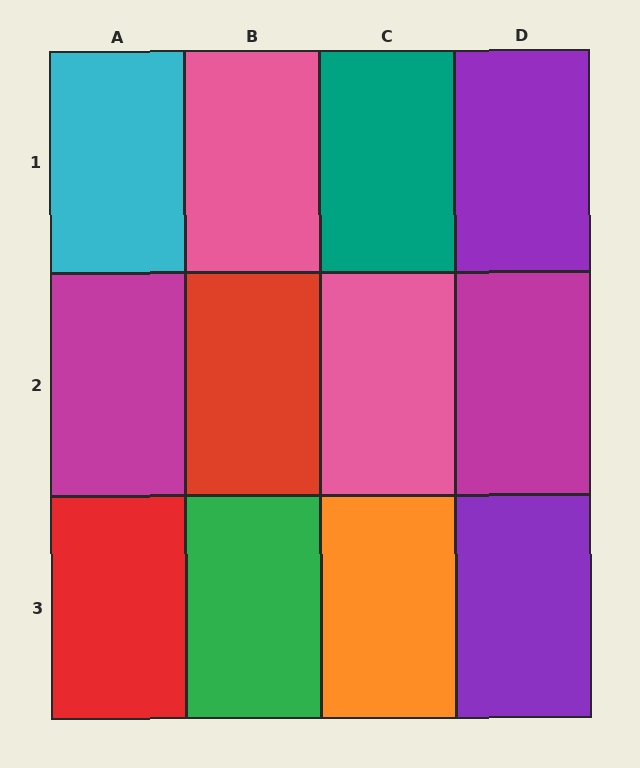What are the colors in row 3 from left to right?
Red, green, orange, purple.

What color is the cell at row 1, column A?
Cyan.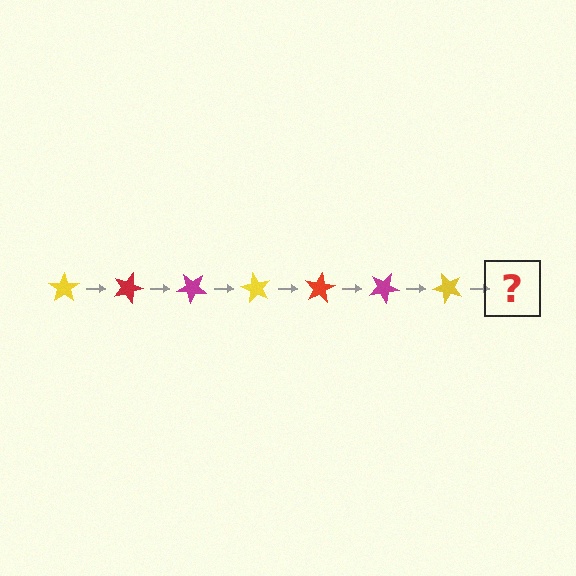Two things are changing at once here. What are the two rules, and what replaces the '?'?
The two rules are that it rotates 20 degrees each step and the color cycles through yellow, red, and magenta. The '?' should be a red star, rotated 140 degrees from the start.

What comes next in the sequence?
The next element should be a red star, rotated 140 degrees from the start.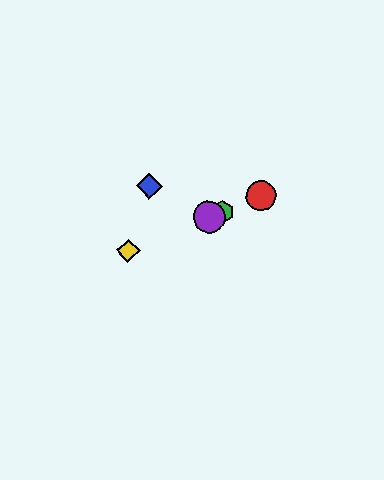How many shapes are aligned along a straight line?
4 shapes (the red circle, the green hexagon, the yellow diamond, the purple circle) are aligned along a straight line.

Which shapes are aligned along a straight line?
The red circle, the green hexagon, the yellow diamond, the purple circle are aligned along a straight line.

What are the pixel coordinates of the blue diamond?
The blue diamond is at (149, 186).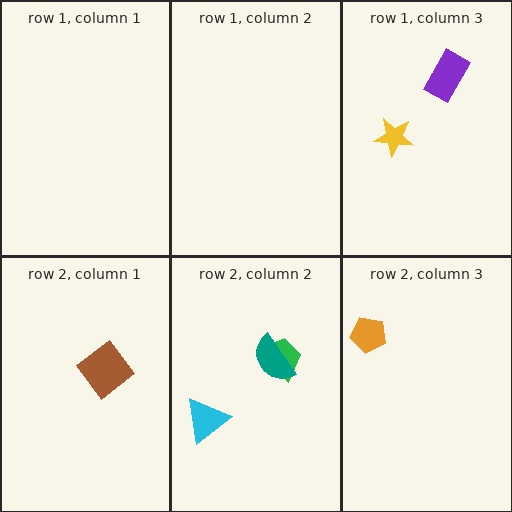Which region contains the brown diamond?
The row 2, column 1 region.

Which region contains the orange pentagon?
The row 2, column 3 region.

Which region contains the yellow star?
The row 1, column 3 region.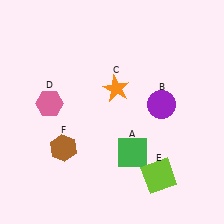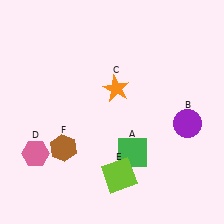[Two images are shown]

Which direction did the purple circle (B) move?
The purple circle (B) moved right.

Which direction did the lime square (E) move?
The lime square (E) moved left.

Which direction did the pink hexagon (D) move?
The pink hexagon (D) moved down.